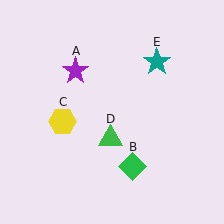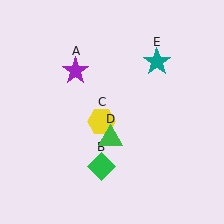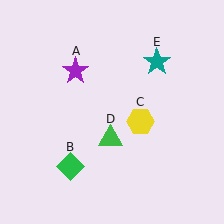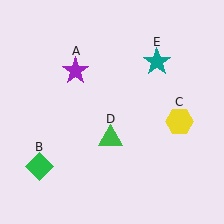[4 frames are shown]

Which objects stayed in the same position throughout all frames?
Purple star (object A) and green triangle (object D) and teal star (object E) remained stationary.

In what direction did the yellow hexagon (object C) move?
The yellow hexagon (object C) moved right.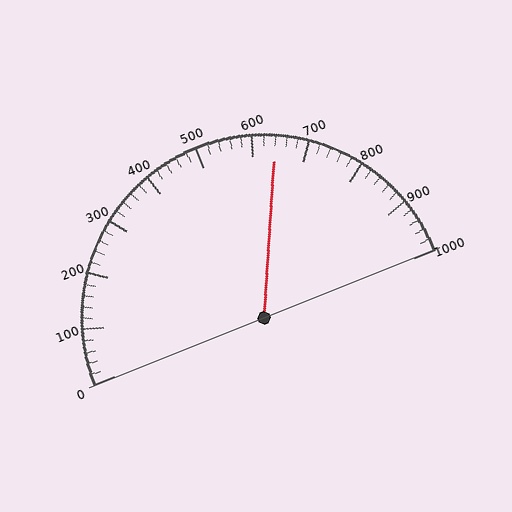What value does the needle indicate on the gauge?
The needle indicates approximately 640.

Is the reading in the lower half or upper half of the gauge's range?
The reading is in the upper half of the range (0 to 1000).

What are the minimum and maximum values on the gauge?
The gauge ranges from 0 to 1000.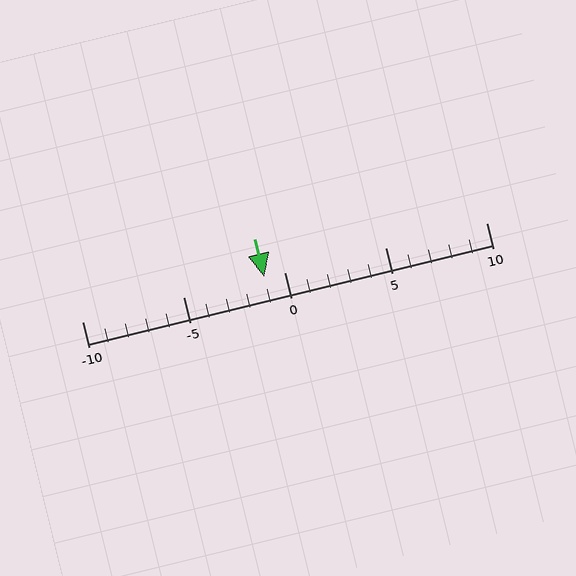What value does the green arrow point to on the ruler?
The green arrow points to approximately -1.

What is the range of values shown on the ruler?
The ruler shows values from -10 to 10.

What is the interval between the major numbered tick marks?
The major tick marks are spaced 5 units apart.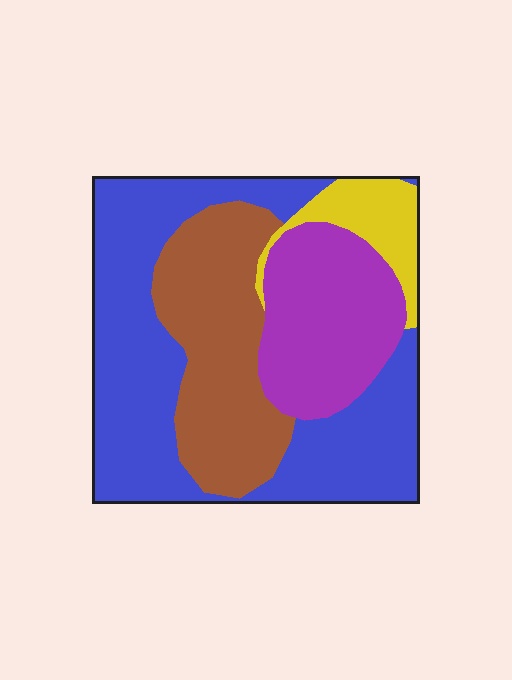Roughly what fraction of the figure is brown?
Brown covers around 25% of the figure.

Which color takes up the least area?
Yellow, at roughly 10%.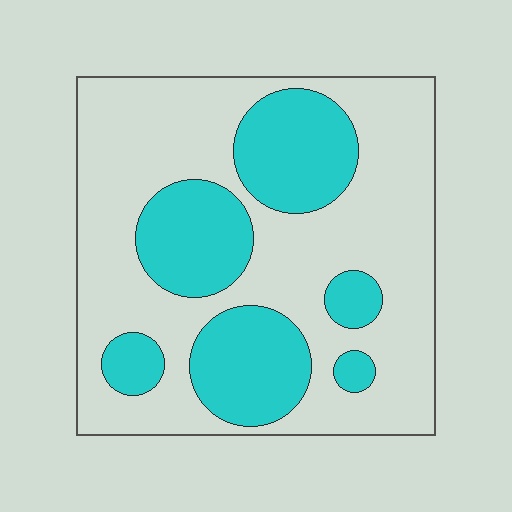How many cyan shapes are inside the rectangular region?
6.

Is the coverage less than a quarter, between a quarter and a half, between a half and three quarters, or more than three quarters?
Between a quarter and a half.